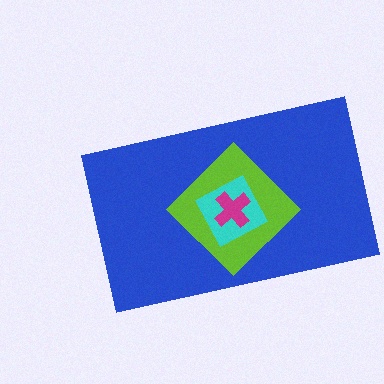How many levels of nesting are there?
4.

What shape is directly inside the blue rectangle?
The lime diamond.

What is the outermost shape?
The blue rectangle.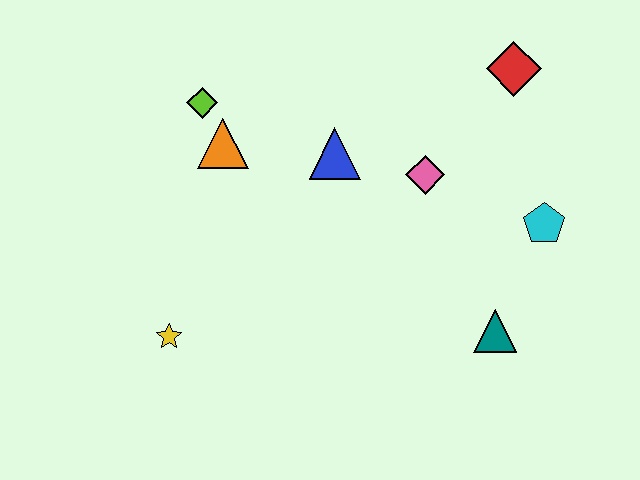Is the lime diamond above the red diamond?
No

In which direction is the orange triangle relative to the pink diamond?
The orange triangle is to the left of the pink diamond.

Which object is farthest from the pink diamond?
The yellow star is farthest from the pink diamond.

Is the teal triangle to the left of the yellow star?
No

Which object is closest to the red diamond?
The pink diamond is closest to the red diamond.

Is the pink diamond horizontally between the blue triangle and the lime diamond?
No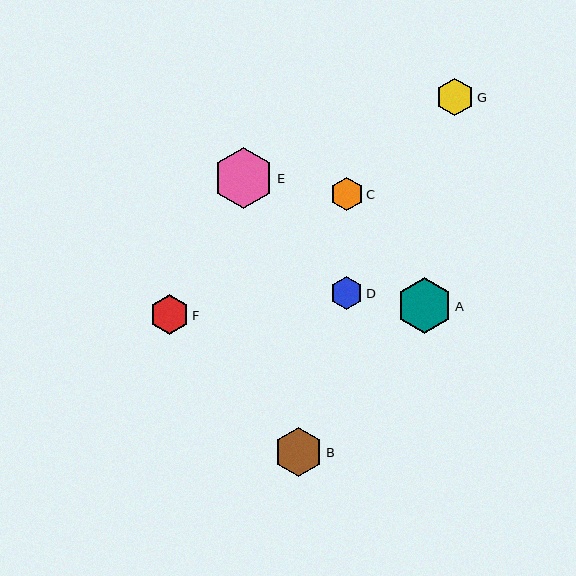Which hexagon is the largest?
Hexagon E is the largest with a size of approximately 60 pixels.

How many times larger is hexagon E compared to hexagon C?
Hexagon E is approximately 1.8 times the size of hexagon C.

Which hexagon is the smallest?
Hexagon D is the smallest with a size of approximately 33 pixels.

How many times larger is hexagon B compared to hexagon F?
Hexagon B is approximately 1.3 times the size of hexagon F.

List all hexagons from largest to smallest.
From largest to smallest: E, A, B, F, G, C, D.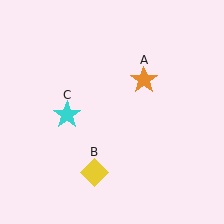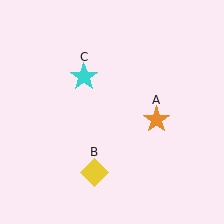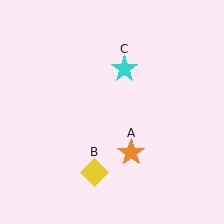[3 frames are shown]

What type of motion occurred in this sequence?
The orange star (object A), cyan star (object C) rotated clockwise around the center of the scene.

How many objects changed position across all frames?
2 objects changed position: orange star (object A), cyan star (object C).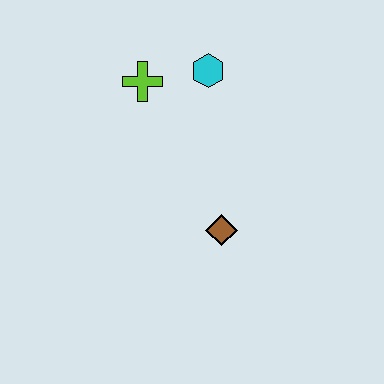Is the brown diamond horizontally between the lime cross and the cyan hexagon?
No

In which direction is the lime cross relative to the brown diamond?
The lime cross is above the brown diamond.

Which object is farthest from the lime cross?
The brown diamond is farthest from the lime cross.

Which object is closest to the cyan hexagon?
The lime cross is closest to the cyan hexagon.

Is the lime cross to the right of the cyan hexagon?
No